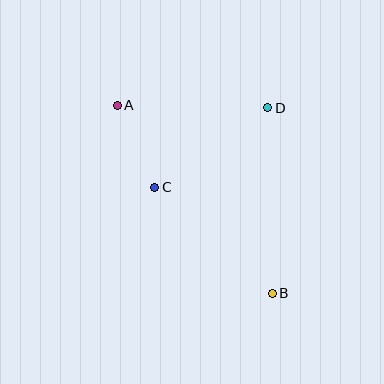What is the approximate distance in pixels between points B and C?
The distance between B and C is approximately 158 pixels.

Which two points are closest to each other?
Points A and C are closest to each other.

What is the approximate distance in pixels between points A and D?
The distance between A and D is approximately 151 pixels.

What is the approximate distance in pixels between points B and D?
The distance between B and D is approximately 186 pixels.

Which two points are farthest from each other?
Points A and B are farthest from each other.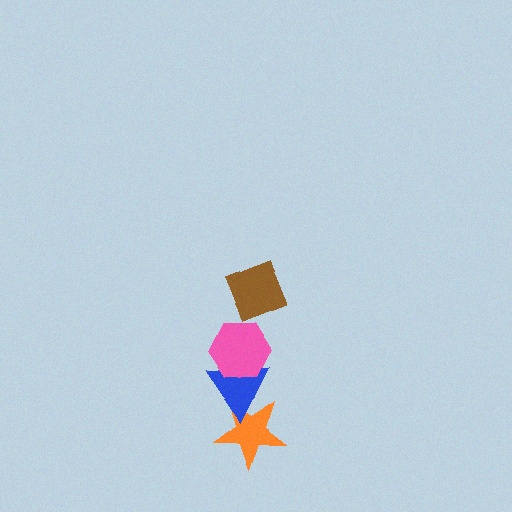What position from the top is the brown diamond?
The brown diamond is 1st from the top.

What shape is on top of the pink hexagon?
The brown diamond is on top of the pink hexagon.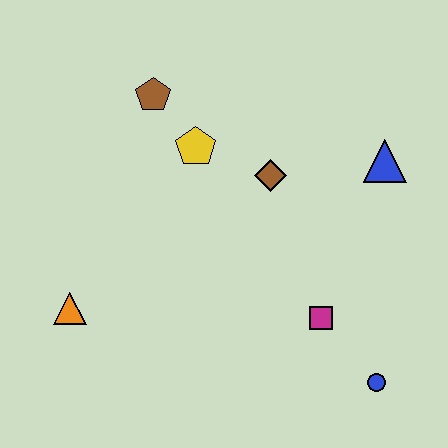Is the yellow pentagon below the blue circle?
No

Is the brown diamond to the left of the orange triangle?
No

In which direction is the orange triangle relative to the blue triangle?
The orange triangle is to the left of the blue triangle.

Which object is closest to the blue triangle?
The brown diamond is closest to the blue triangle.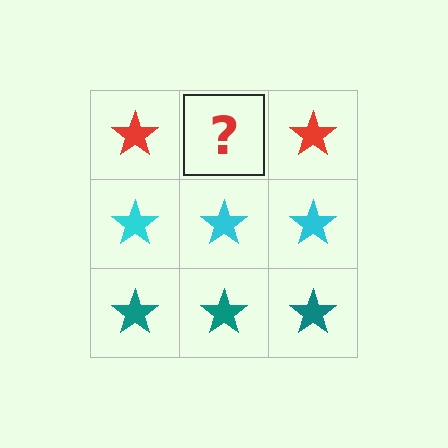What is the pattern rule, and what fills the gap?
The rule is that each row has a consistent color. The gap should be filled with a red star.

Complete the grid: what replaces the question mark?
The question mark should be replaced with a red star.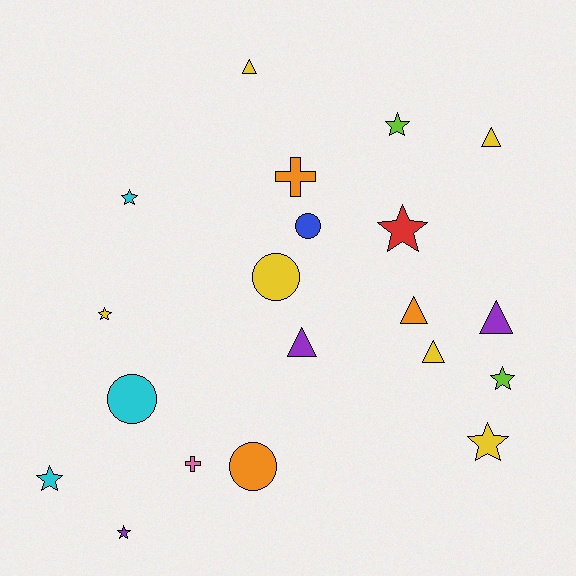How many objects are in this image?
There are 20 objects.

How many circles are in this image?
There are 4 circles.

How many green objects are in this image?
There are no green objects.